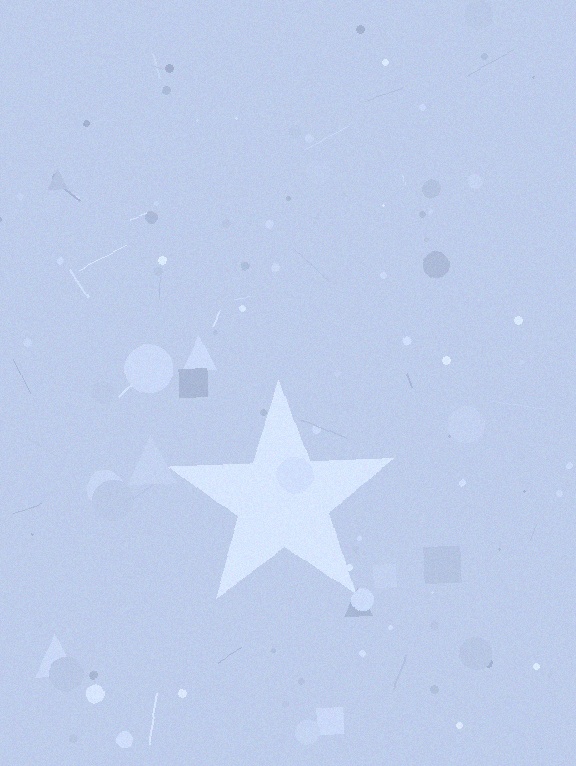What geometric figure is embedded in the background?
A star is embedded in the background.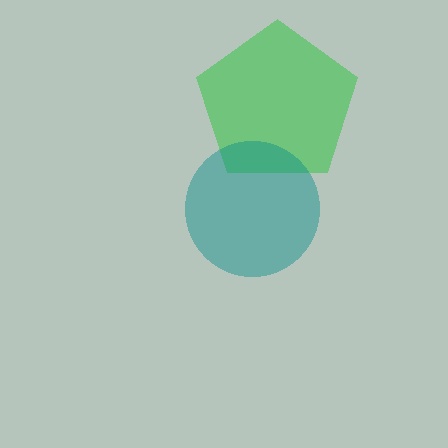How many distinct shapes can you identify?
There are 2 distinct shapes: a green pentagon, a teal circle.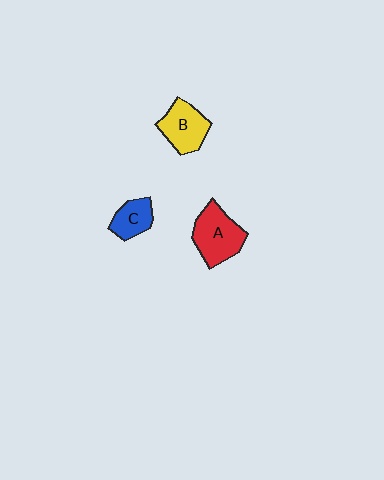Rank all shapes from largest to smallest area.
From largest to smallest: A (red), B (yellow), C (blue).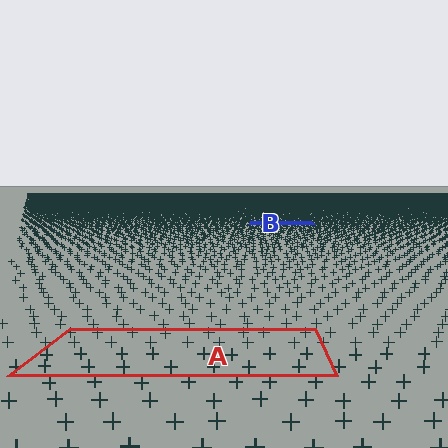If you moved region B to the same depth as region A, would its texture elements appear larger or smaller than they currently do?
They would appear larger. At a closer depth, the same texture elements are projected at a bigger on-screen size.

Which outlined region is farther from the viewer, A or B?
Region B is farther from the viewer — the texture elements inside it appear smaller and more densely packed.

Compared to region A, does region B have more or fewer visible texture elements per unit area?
Region B has more texture elements per unit area — they are packed more densely because it is farther away.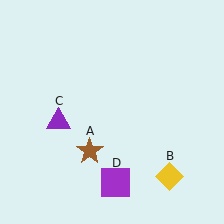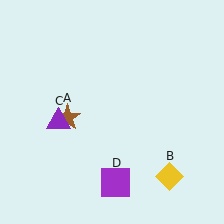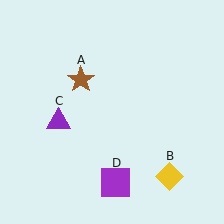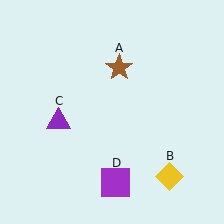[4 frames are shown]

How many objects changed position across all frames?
1 object changed position: brown star (object A).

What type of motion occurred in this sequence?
The brown star (object A) rotated clockwise around the center of the scene.